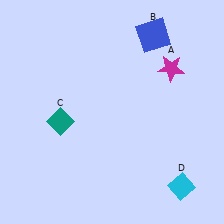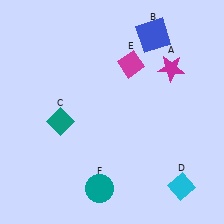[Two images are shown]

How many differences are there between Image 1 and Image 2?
There are 2 differences between the two images.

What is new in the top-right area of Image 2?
A magenta diamond (E) was added in the top-right area of Image 2.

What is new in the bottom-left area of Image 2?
A teal circle (F) was added in the bottom-left area of Image 2.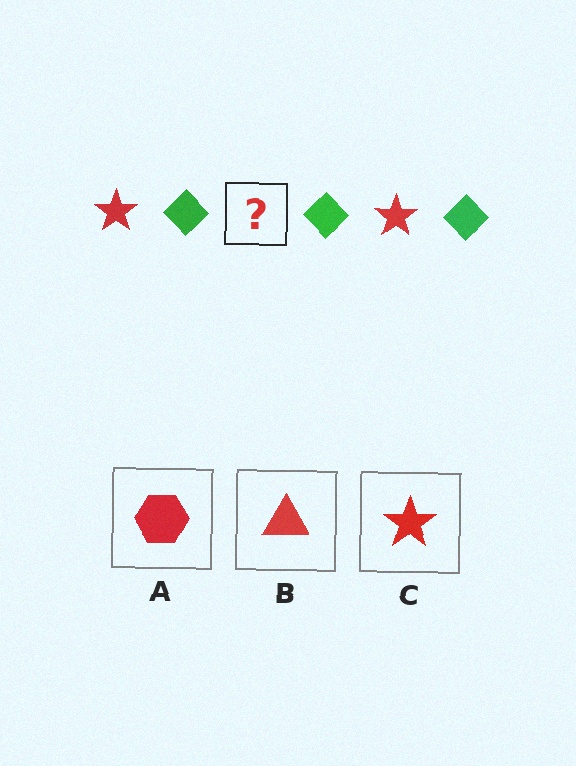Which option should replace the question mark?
Option C.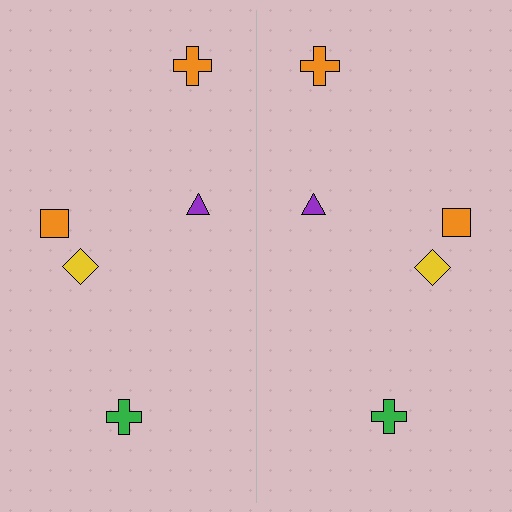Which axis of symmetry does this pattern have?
The pattern has a vertical axis of symmetry running through the center of the image.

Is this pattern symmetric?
Yes, this pattern has bilateral (reflection) symmetry.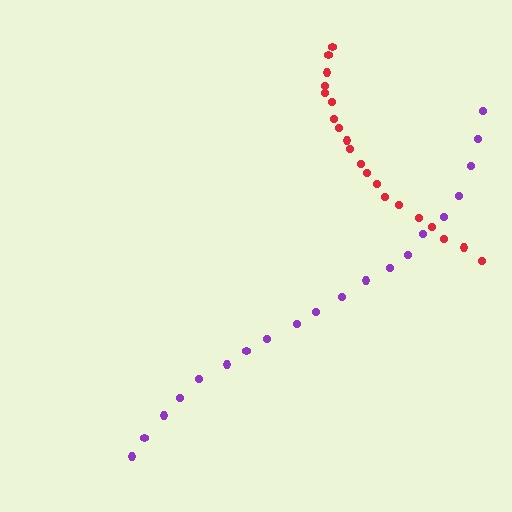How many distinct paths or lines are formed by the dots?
There are 2 distinct paths.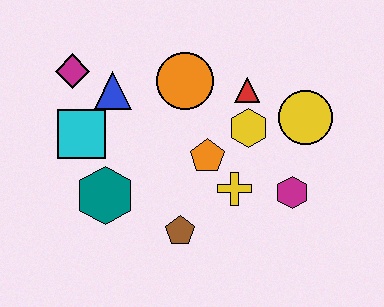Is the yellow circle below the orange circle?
Yes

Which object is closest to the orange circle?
The red triangle is closest to the orange circle.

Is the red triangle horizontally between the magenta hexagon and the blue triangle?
Yes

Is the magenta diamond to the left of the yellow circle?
Yes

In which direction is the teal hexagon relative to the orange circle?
The teal hexagon is below the orange circle.